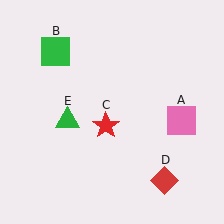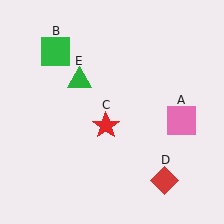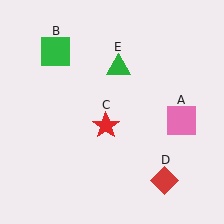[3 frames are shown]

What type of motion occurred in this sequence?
The green triangle (object E) rotated clockwise around the center of the scene.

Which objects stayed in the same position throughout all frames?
Pink square (object A) and green square (object B) and red star (object C) and red diamond (object D) remained stationary.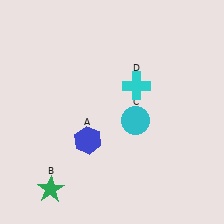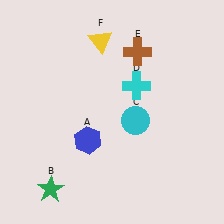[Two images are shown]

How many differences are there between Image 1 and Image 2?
There are 2 differences between the two images.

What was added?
A brown cross (E), a yellow triangle (F) were added in Image 2.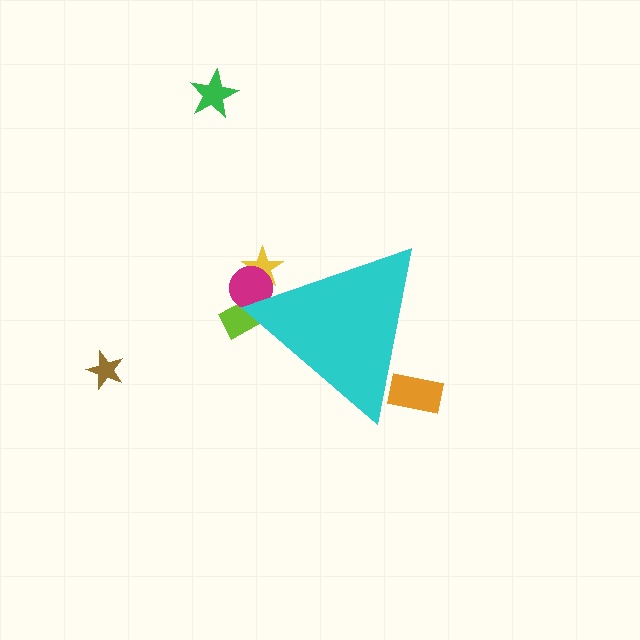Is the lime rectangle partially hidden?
Yes, the lime rectangle is partially hidden behind the cyan triangle.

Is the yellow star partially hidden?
Yes, the yellow star is partially hidden behind the cyan triangle.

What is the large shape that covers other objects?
A cyan triangle.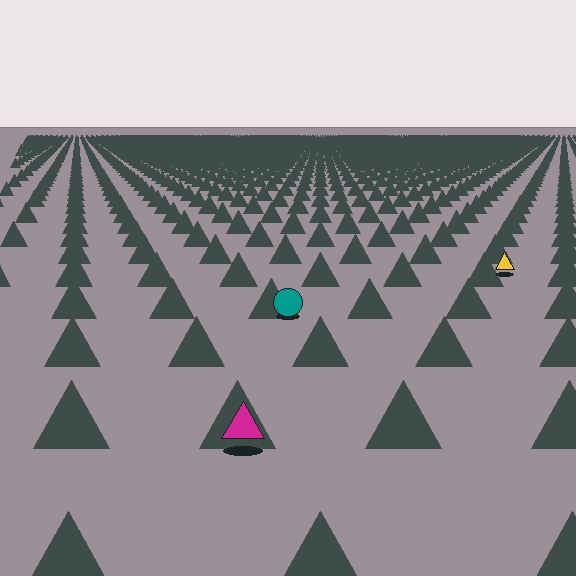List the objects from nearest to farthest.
From nearest to farthest: the magenta triangle, the teal circle, the yellow triangle.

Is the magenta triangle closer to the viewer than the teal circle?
Yes. The magenta triangle is closer — you can tell from the texture gradient: the ground texture is coarser near it.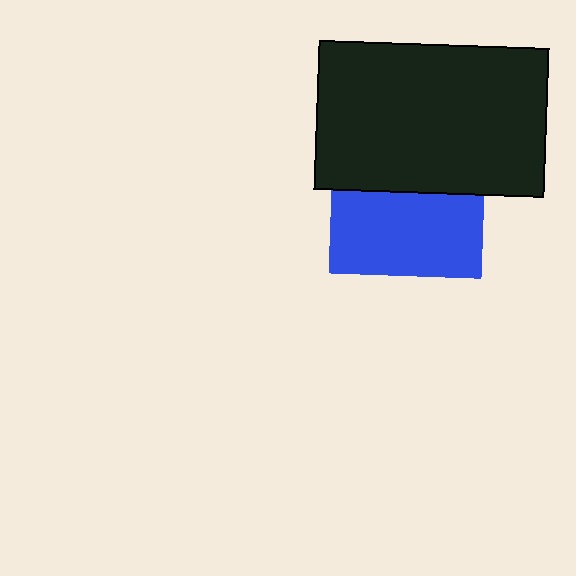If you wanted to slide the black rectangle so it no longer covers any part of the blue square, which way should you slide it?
Slide it up — that is the most direct way to separate the two shapes.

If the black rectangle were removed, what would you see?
You would see the complete blue square.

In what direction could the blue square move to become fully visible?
The blue square could move down. That would shift it out from behind the black rectangle entirely.